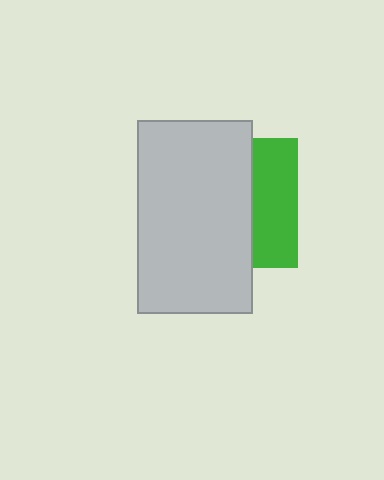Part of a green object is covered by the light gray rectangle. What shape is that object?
It is a square.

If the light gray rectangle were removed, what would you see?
You would see the complete green square.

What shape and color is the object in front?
The object in front is a light gray rectangle.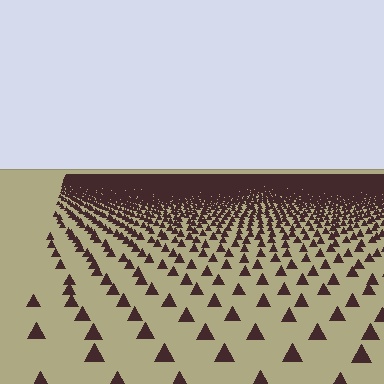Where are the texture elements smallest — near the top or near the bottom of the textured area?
Near the top.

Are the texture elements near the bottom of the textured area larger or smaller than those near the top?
Larger. Near the bottom, elements are closer to the viewer and appear at a bigger on-screen size.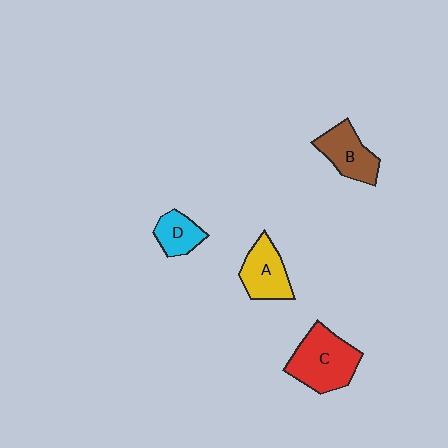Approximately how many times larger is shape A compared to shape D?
Approximately 1.4 times.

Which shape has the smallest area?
Shape D (cyan).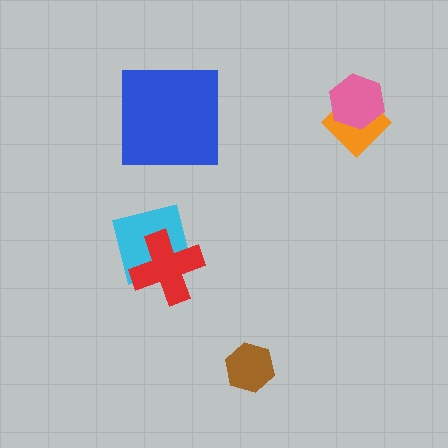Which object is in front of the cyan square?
The red cross is in front of the cyan square.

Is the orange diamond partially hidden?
Yes, it is partially covered by another shape.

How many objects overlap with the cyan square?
1 object overlaps with the cyan square.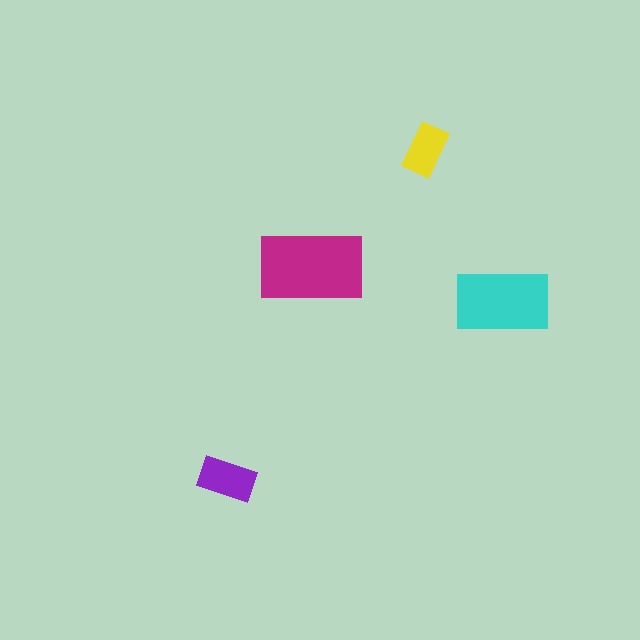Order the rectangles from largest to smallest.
the magenta one, the cyan one, the purple one, the yellow one.